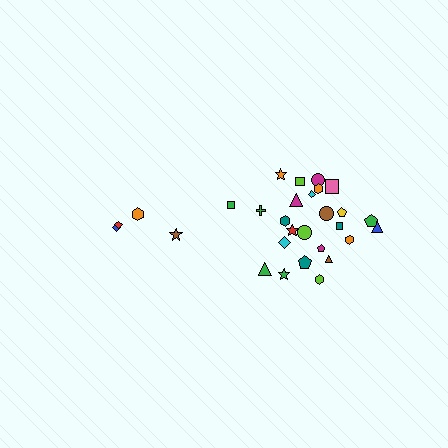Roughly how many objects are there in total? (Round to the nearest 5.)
Roughly 30 objects in total.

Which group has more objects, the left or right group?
The right group.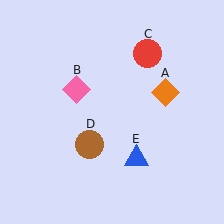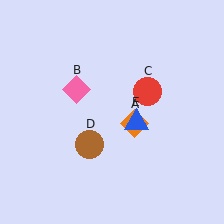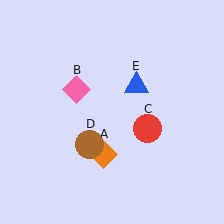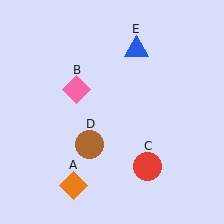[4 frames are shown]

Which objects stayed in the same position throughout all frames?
Pink diamond (object B) and brown circle (object D) remained stationary.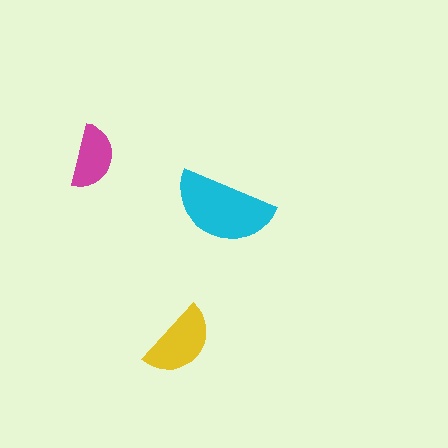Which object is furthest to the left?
The magenta semicircle is leftmost.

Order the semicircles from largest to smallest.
the cyan one, the yellow one, the magenta one.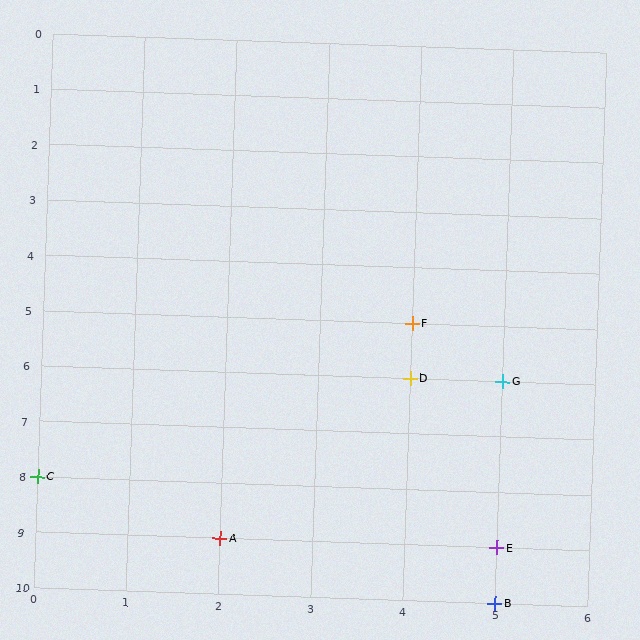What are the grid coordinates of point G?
Point G is at grid coordinates (5, 6).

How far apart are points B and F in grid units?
Points B and F are 1 column and 5 rows apart (about 5.1 grid units diagonally).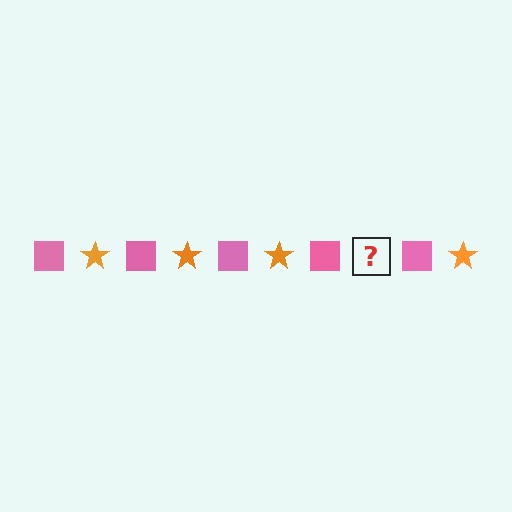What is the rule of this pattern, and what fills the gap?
The rule is that the pattern alternates between pink square and orange star. The gap should be filled with an orange star.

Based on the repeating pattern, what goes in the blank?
The blank should be an orange star.